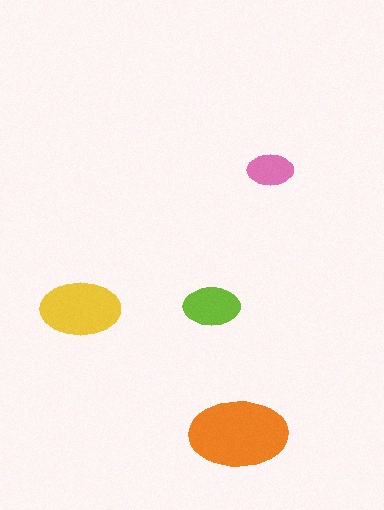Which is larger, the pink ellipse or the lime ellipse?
The lime one.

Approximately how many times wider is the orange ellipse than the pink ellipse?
About 2 times wider.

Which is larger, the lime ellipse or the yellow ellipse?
The yellow one.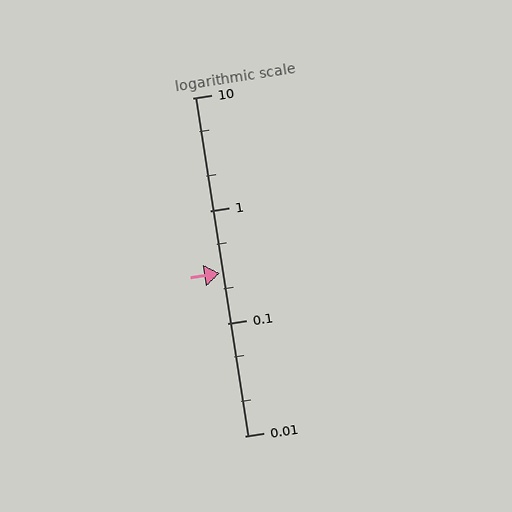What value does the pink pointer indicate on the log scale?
The pointer indicates approximately 0.28.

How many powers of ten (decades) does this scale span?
The scale spans 3 decades, from 0.01 to 10.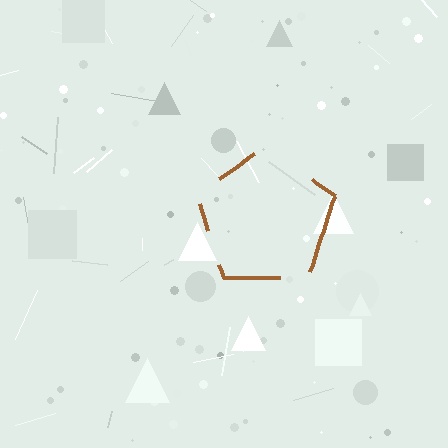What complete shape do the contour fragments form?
The contour fragments form a pentagon.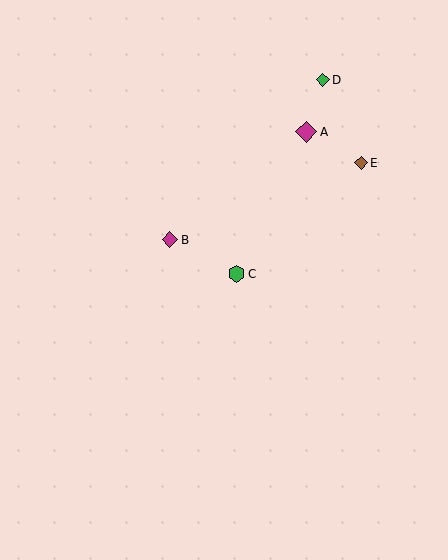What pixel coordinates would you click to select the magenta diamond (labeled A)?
Click at (306, 132) to select the magenta diamond A.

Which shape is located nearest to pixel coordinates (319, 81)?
The green diamond (labeled D) at (323, 80) is nearest to that location.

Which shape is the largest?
The magenta diamond (labeled A) is the largest.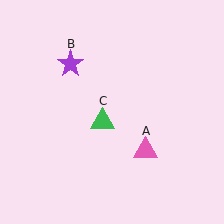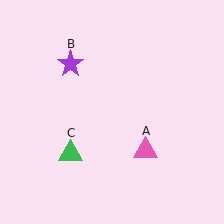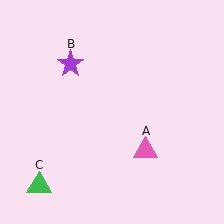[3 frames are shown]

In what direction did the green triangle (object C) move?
The green triangle (object C) moved down and to the left.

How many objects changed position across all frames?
1 object changed position: green triangle (object C).